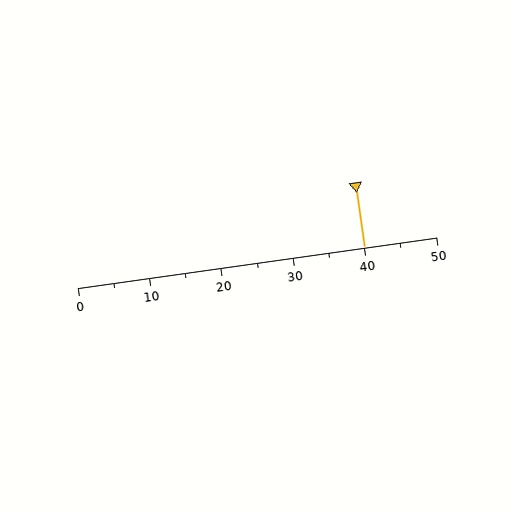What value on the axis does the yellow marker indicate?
The marker indicates approximately 40.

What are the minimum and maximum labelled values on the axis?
The axis runs from 0 to 50.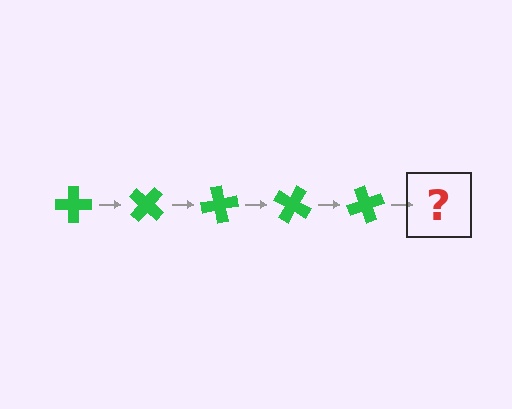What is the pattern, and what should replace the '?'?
The pattern is that the cross rotates 40 degrees each step. The '?' should be a green cross rotated 200 degrees.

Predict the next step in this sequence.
The next step is a green cross rotated 200 degrees.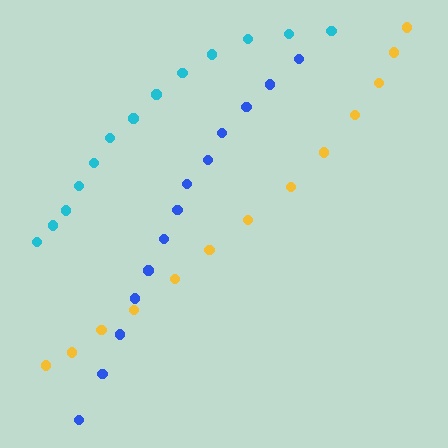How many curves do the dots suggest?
There are 3 distinct paths.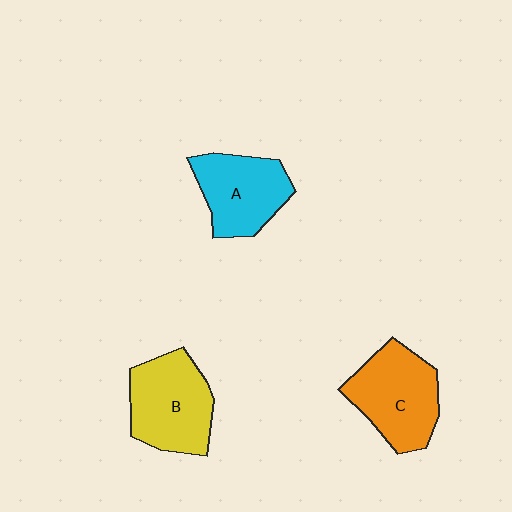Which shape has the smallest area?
Shape A (cyan).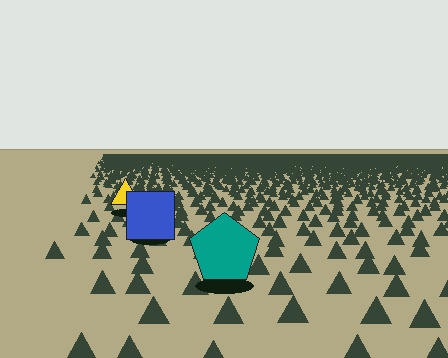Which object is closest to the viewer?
The teal pentagon is closest. The texture marks near it are larger and more spread out.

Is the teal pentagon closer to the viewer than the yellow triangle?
Yes. The teal pentagon is closer — you can tell from the texture gradient: the ground texture is coarser near it.